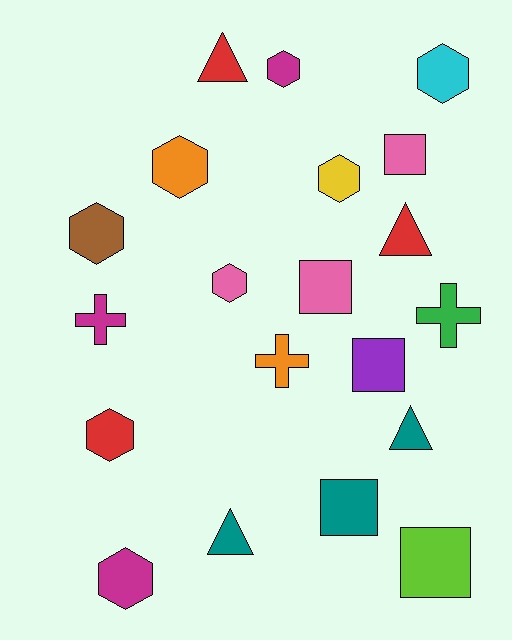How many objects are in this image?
There are 20 objects.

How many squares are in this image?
There are 5 squares.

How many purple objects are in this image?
There is 1 purple object.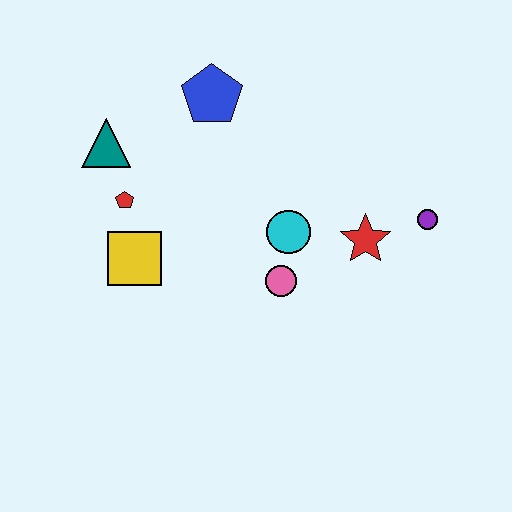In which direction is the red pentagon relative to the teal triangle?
The red pentagon is below the teal triangle.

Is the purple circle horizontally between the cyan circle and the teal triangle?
No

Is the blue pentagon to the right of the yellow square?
Yes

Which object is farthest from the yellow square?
The purple circle is farthest from the yellow square.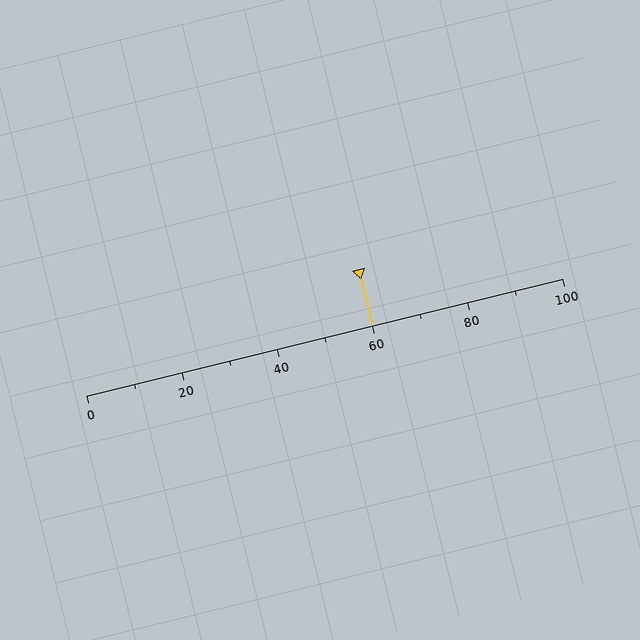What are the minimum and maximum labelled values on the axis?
The axis runs from 0 to 100.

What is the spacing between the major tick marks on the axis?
The major ticks are spaced 20 apart.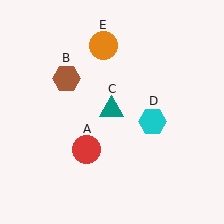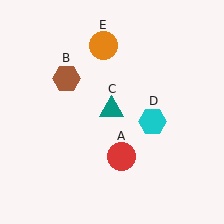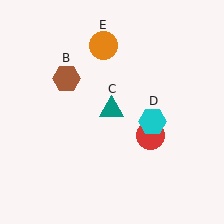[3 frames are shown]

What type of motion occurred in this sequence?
The red circle (object A) rotated counterclockwise around the center of the scene.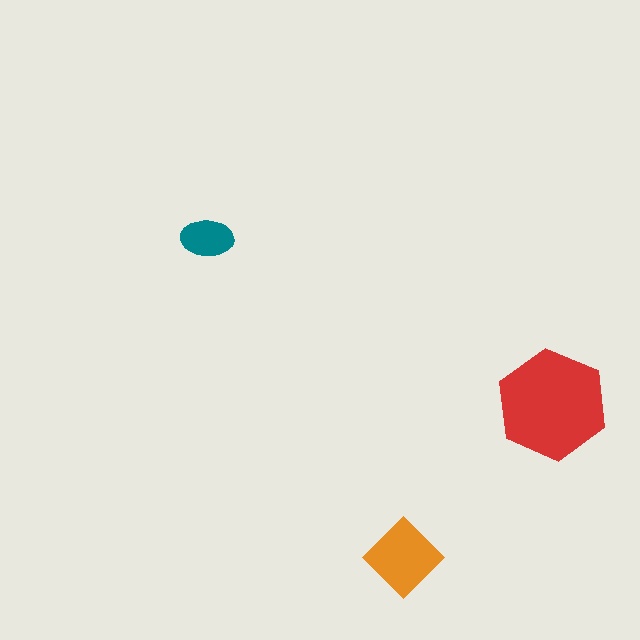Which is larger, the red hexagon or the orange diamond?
The red hexagon.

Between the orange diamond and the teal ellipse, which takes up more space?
The orange diamond.